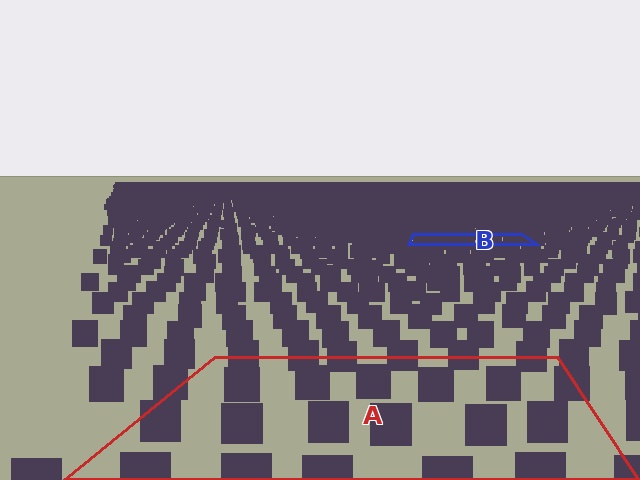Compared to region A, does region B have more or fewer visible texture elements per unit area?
Region B has more texture elements per unit area — they are packed more densely because it is farther away.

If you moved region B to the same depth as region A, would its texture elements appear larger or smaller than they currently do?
They would appear larger. At a closer depth, the same texture elements are projected at a bigger on-screen size.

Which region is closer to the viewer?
Region A is closer. The texture elements there are larger and more spread out.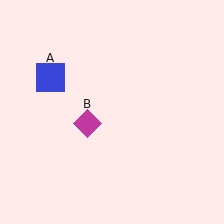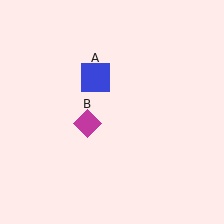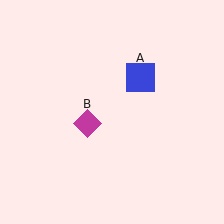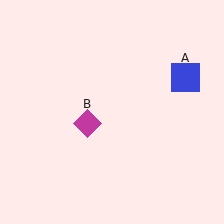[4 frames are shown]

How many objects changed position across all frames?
1 object changed position: blue square (object A).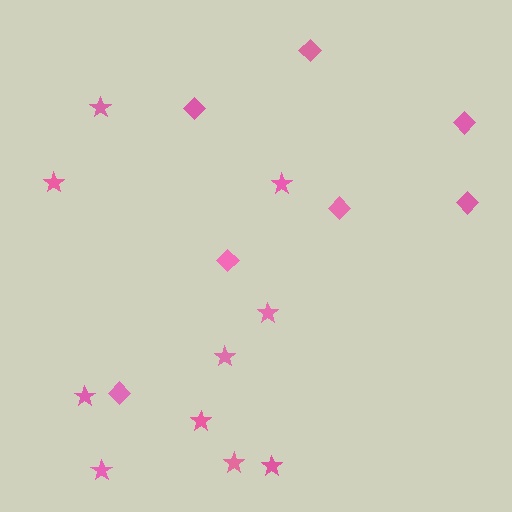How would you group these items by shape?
There are 2 groups: one group of stars (10) and one group of diamonds (7).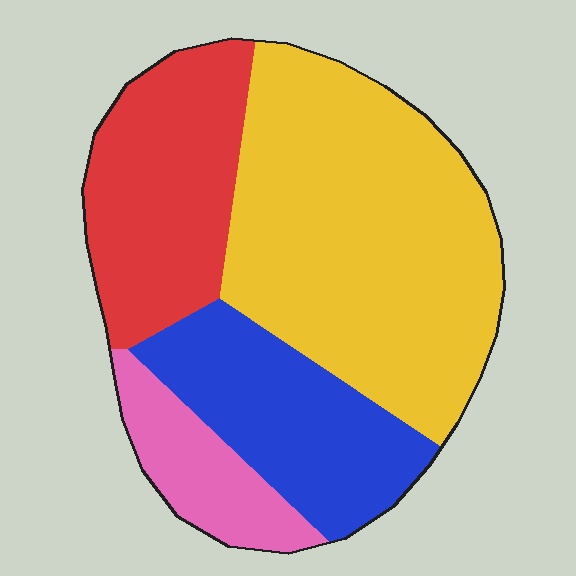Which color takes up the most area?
Yellow, at roughly 45%.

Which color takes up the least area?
Pink, at roughly 10%.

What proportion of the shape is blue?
Blue takes up less than a quarter of the shape.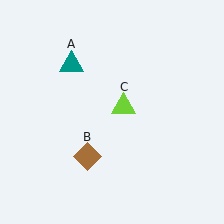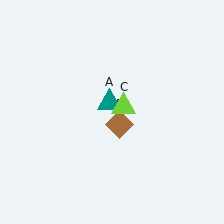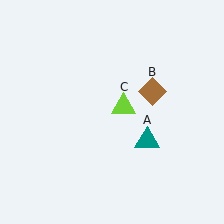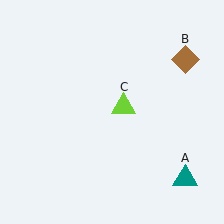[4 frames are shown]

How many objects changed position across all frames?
2 objects changed position: teal triangle (object A), brown diamond (object B).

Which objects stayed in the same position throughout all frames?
Lime triangle (object C) remained stationary.